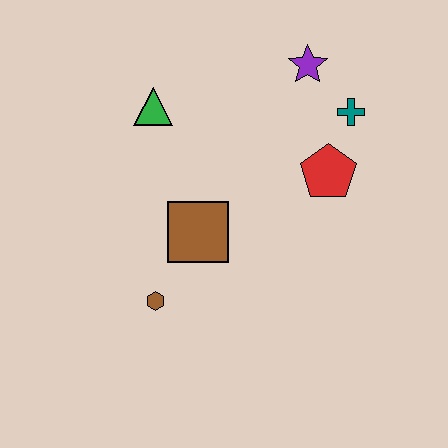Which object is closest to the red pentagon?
The teal cross is closest to the red pentagon.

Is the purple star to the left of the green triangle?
No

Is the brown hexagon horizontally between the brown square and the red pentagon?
No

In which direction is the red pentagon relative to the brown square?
The red pentagon is to the right of the brown square.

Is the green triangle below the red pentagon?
No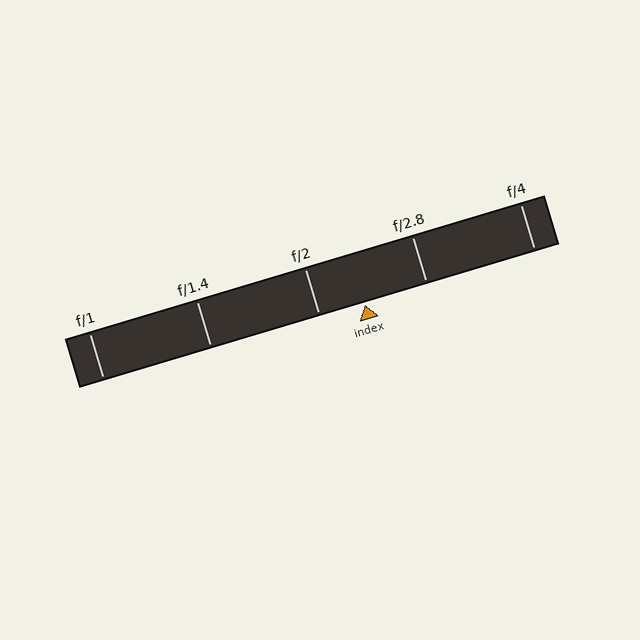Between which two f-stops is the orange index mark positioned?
The index mark is between f/2 and f/2.8.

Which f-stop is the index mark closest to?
The index mark is closest to f/2.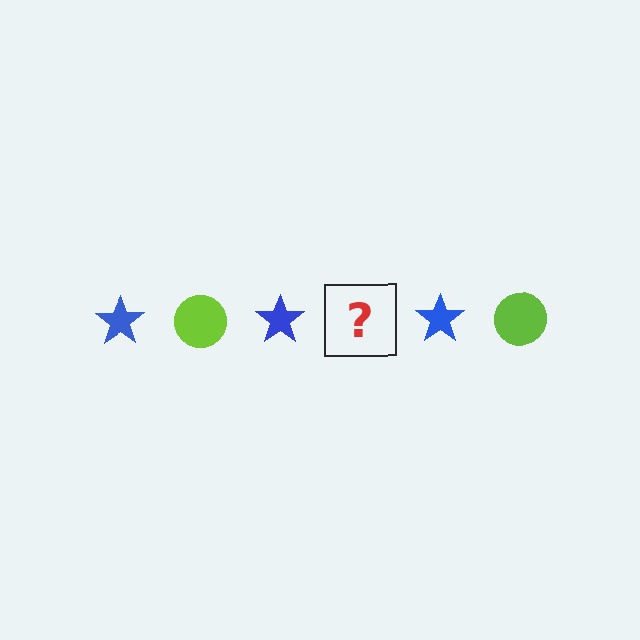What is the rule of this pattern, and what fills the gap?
The rule is that the pattern alternates between blue star and lime circle. The gap should be filled with a lime circle.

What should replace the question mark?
The question mark should be replaced with a lime circle.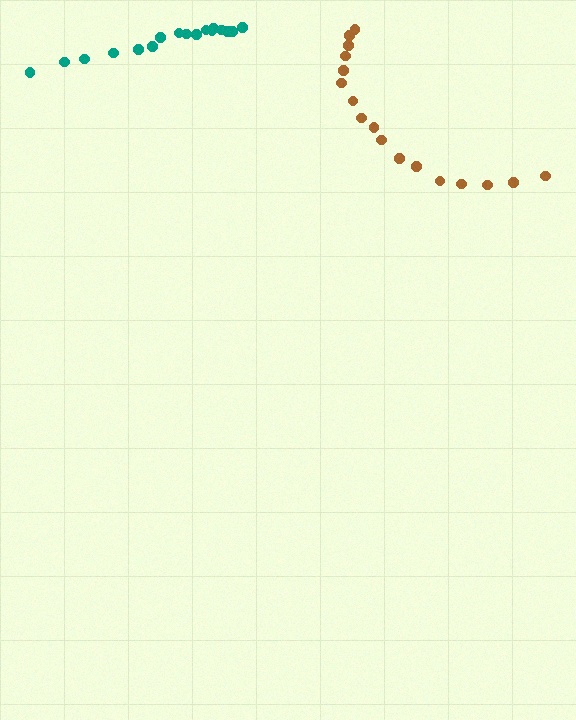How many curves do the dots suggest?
There are 2 distinct paths.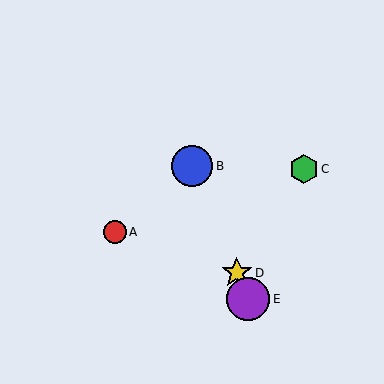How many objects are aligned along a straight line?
3 objects (B, D, E) are aligned along a straight line.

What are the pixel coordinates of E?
Object E is at (248, 299).